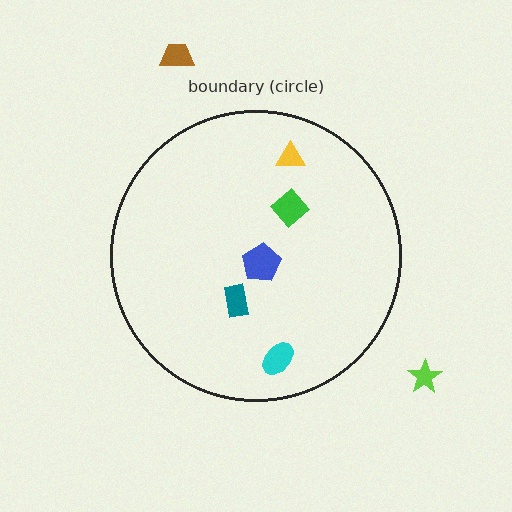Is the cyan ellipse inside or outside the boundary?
Inside.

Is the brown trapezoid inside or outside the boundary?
Outside.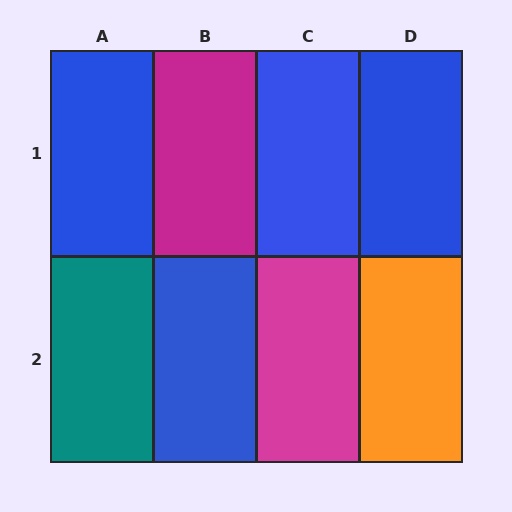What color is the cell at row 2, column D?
Orange.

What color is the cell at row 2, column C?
Magenta.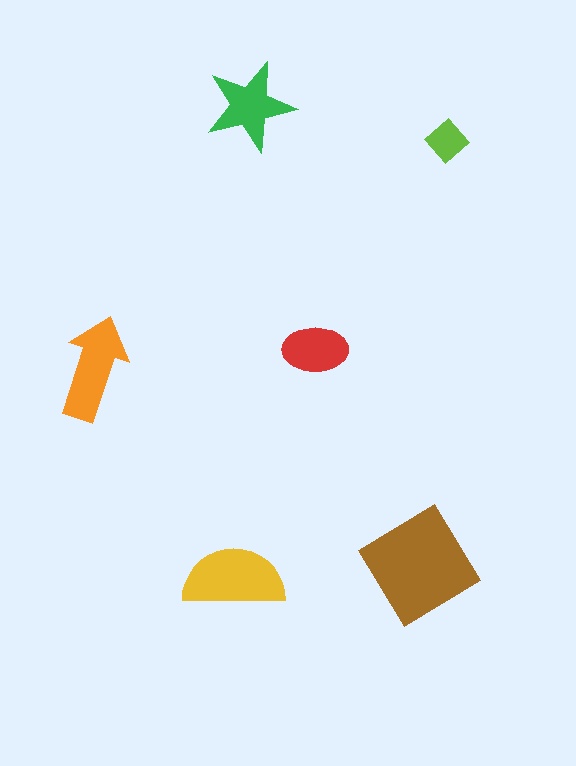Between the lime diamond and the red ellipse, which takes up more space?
The red ellipse.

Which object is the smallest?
The lime diamond.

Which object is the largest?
The brown diamond.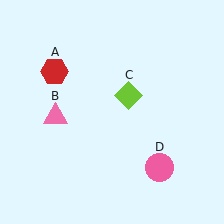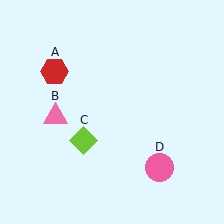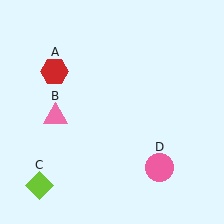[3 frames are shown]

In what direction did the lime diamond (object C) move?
The lime diamond (object C) moved down and to the left.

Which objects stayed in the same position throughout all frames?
Red hexagon (object A) and pink triangle (object B) and pink circle (object D) remained stationary.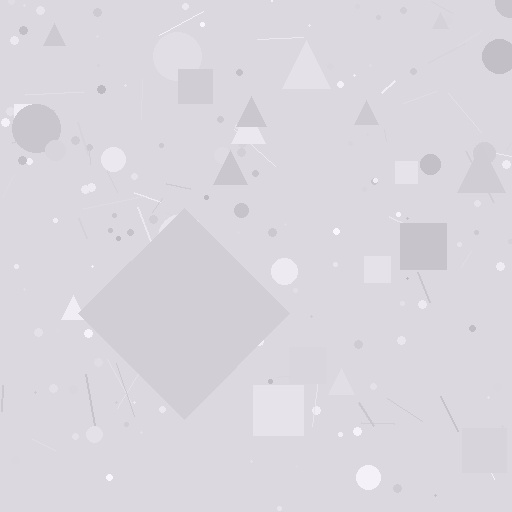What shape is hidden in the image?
A diamond is hidden in the image.